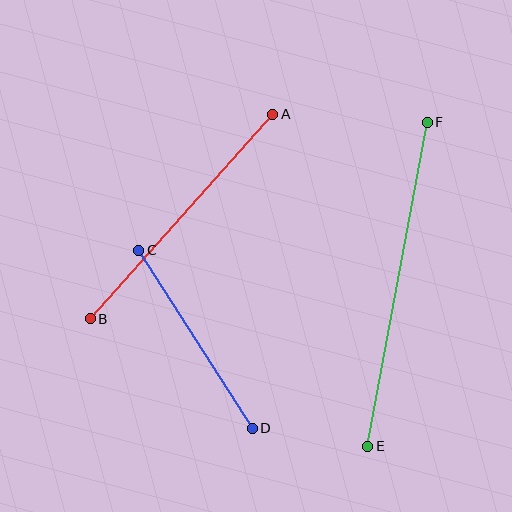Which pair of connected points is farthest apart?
Points E and F are farthest apart.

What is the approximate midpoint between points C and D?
The midpoint is at approximately (195, 339) pixels.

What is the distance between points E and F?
The distance is approximately 330 pixels.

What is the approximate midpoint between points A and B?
The midpoint is at approximately (182, 216) pixels.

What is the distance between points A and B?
The distance is approximately 274 pixels.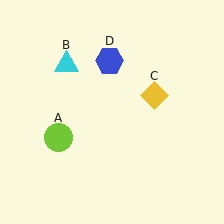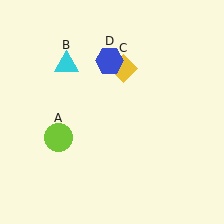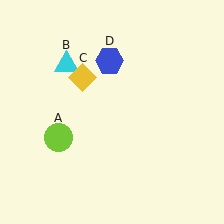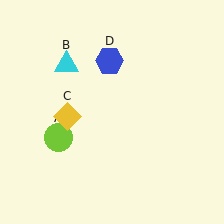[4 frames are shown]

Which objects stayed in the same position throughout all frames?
Lime circle (object A) and cyan triangle (object B) and blue hexagon (object D) remained stationary.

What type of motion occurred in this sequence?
The yellow diamond (object C) rotated counterclockwise around the center of the scene.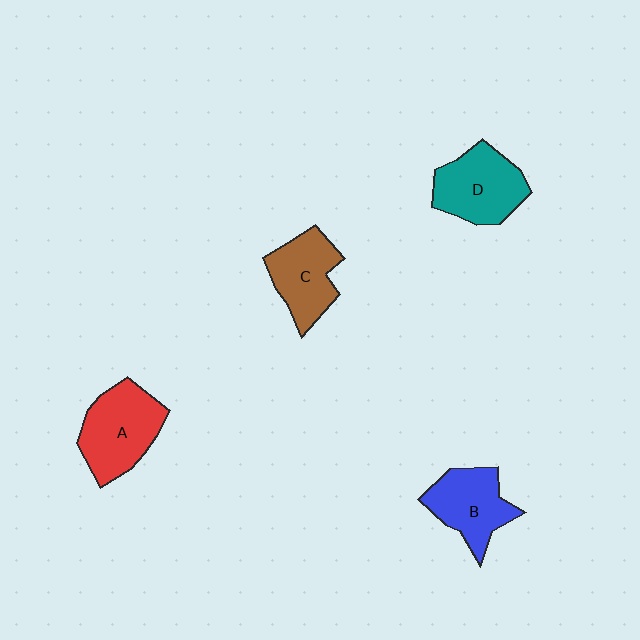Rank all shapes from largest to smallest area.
From largest to smallest: A (red), D (teal), B (blue), C (brown).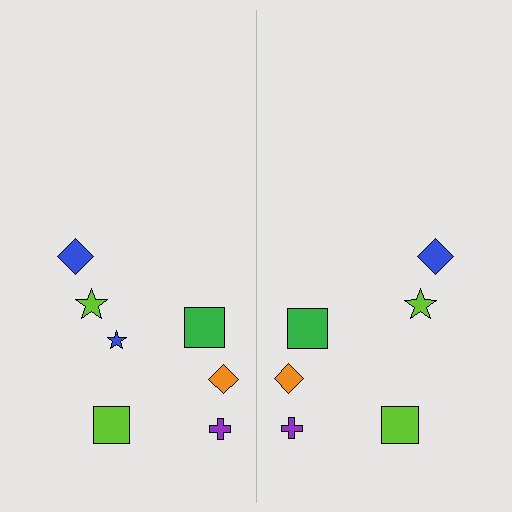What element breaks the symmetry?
A blue star is missing from the right side.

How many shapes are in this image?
There are 13 shapes in this image.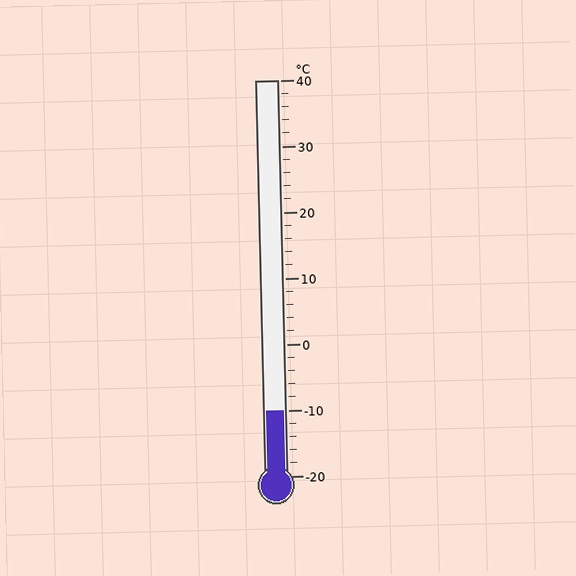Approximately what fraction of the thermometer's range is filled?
The thermometer is filled to approximately 15% of its range.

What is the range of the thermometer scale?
The thermometer scale ranges from -20°C to 40°C.